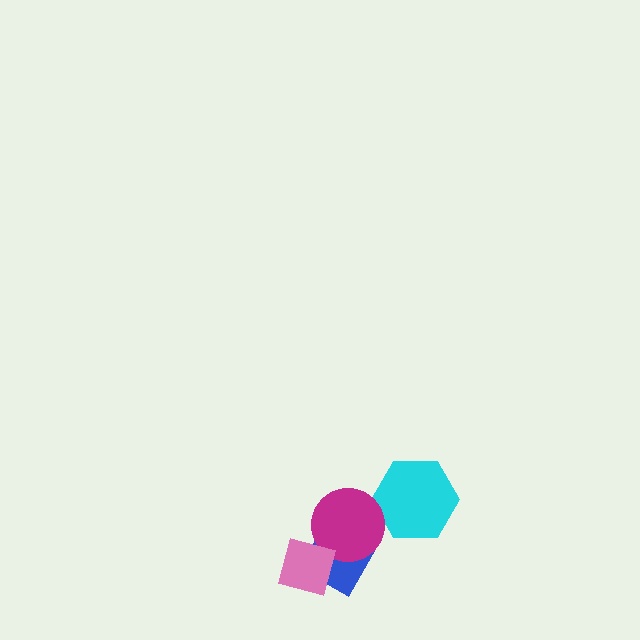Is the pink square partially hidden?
No, no other shape covers it.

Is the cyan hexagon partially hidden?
Yes, it is partially covered by another shape.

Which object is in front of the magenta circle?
The pink square is in front of the magenta circle.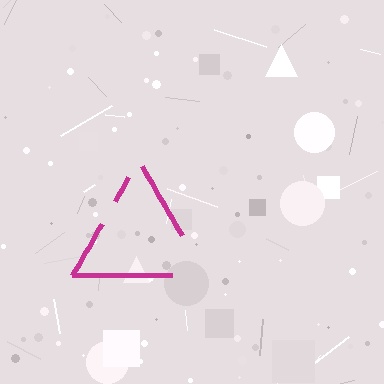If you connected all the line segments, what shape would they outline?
They would outline a triangle.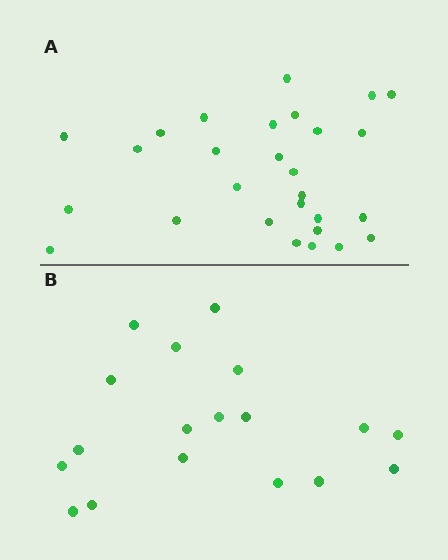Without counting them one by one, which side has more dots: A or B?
Region A (the top region) has more dots.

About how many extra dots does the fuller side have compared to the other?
Region A has roughly 10 or so more dots than region B.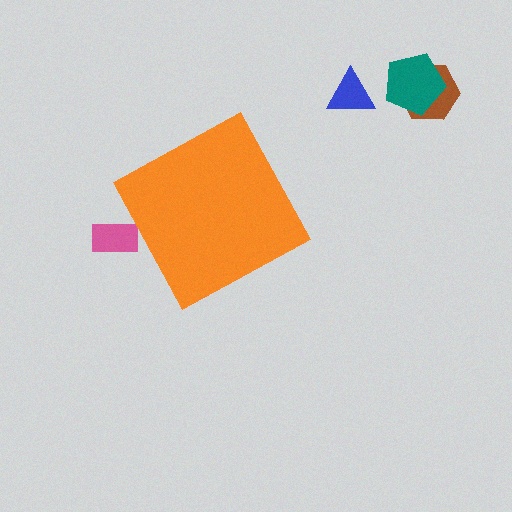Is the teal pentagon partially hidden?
No, the teal pentagon is fully visible.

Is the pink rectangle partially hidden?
Yes, the pink rectangle is partially hidden behind the orange diamond.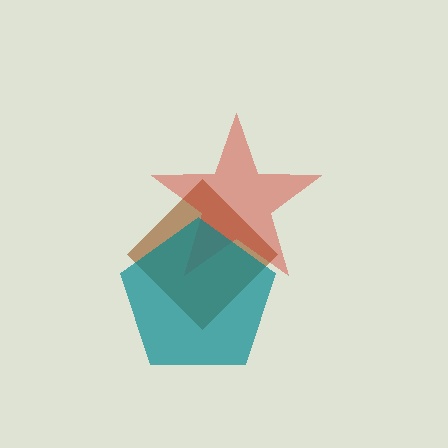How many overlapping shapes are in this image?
There are 3 overlapping shapes in the image.